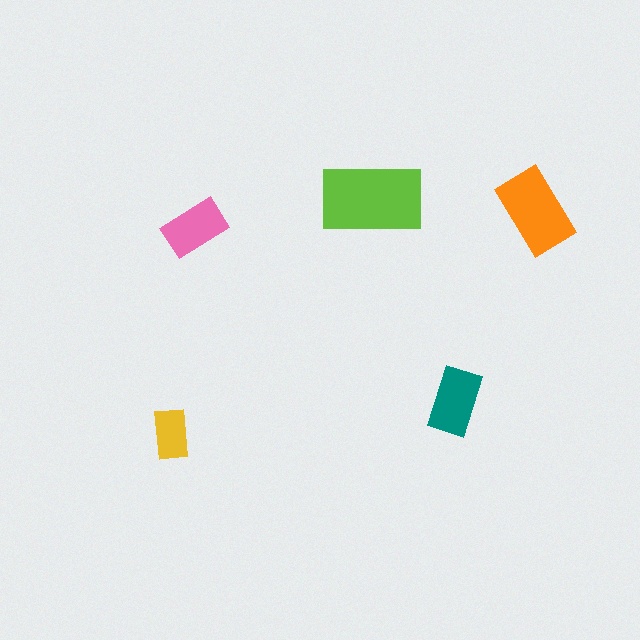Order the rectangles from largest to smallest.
the lime one, the orange one, the teal one, the pink one, the yellow one.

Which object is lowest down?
The yellow rectangle is bottommost.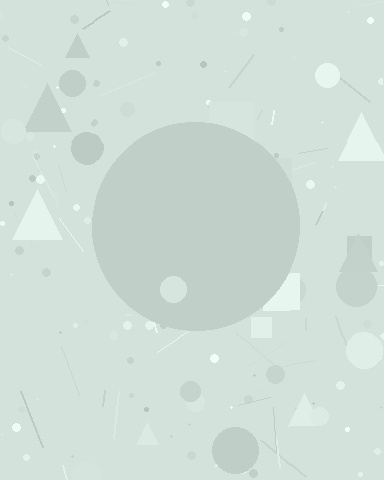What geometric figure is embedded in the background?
A circle is embedded in the background.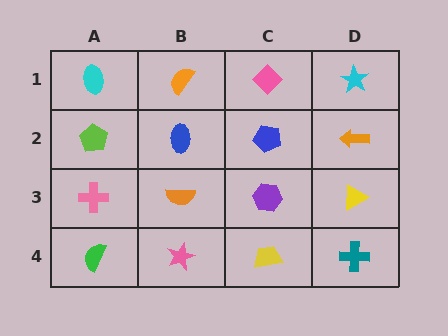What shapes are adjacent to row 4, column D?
A yellow triangle (row 3, column D), a yellow trapezoid (row 4, column C).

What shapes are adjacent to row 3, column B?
A blue ellipse (row 2, column B), a pink star (row 4, column B), a pink cross (row 3, column A), a purple hexagon (row 3, column C).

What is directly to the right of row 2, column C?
An orange arrow.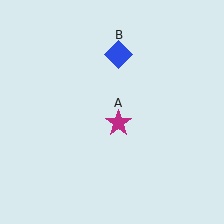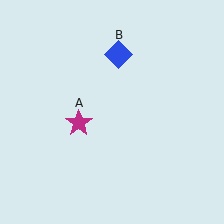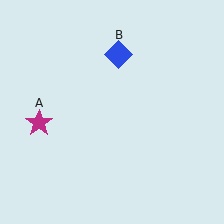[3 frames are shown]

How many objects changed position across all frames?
1 object changed position: magenta star (object A).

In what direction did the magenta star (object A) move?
The magenta star (object A) moved left.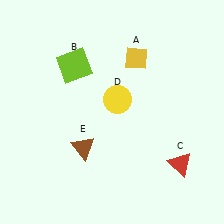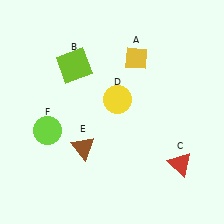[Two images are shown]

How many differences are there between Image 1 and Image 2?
There is 1 difference between the two images.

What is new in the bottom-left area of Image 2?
A lime circle (F) was added in the bottom-left area of Image 2.